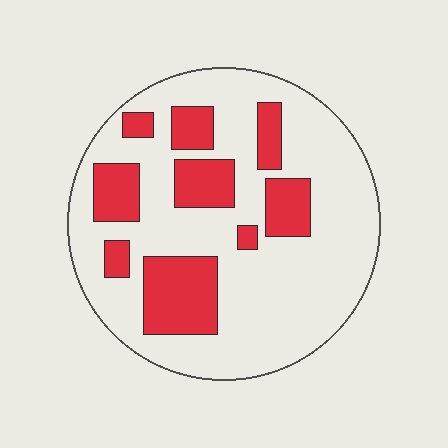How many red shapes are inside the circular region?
9.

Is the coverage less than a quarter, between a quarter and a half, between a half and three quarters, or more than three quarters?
Between a quarter and a half.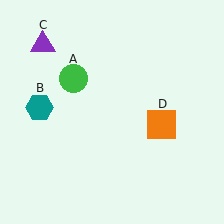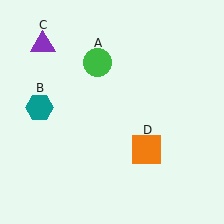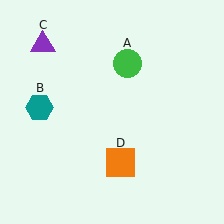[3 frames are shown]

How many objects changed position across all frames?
2 objects changed position: green circle (object A), orange square (object D).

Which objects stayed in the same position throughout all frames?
Teal hexagon (object B) and purple triangle (object C) remained stationary.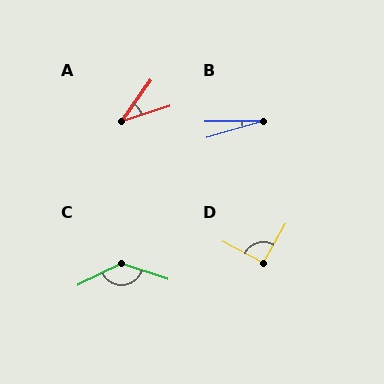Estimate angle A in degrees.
Approximately 38 degrees.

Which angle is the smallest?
B, at approximately 16 degrees.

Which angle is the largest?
C, at approximately 135 degrees.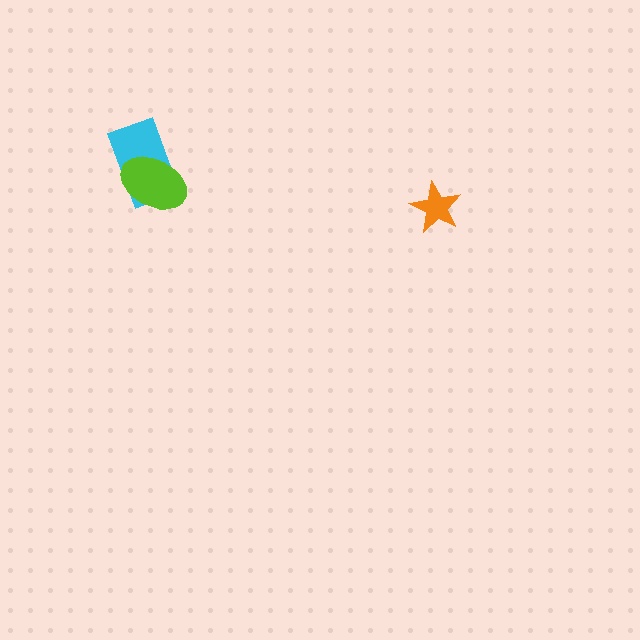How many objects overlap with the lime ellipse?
1 object overlaps with the lime ellipse.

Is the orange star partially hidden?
No, no other shape covers it.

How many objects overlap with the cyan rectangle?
1 object overlaps with the cyan rectangle.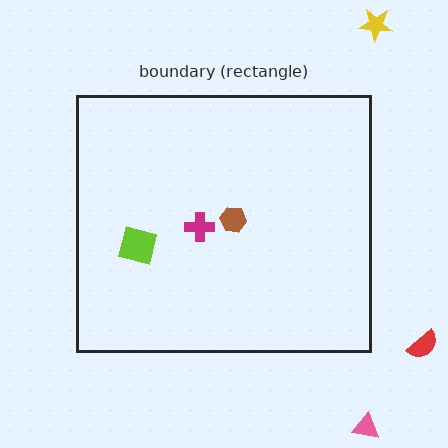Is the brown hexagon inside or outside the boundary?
Inside.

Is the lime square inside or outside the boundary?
Inside.